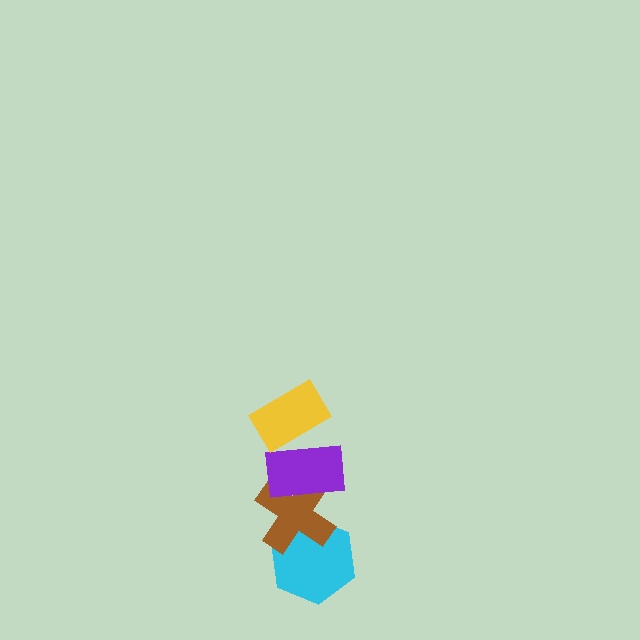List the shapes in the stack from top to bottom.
From top to bottom: the yellow rectangle, the purple rectangle, the brown cross, the cyan hexagon.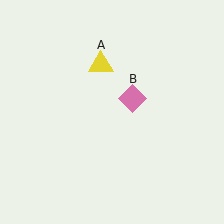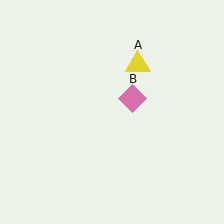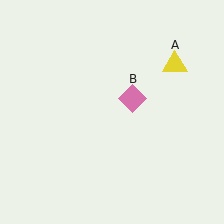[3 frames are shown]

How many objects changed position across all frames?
1 object changed position: yellow triangle (object A).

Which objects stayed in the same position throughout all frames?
Pink diamond (object B) remained stationary.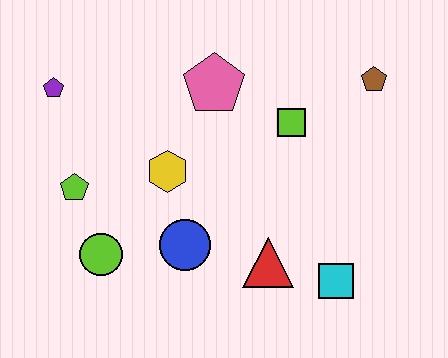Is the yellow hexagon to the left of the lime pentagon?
No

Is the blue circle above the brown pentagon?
No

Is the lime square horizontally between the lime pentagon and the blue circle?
No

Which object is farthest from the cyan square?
The purple pentagon is farthest from the cyan square.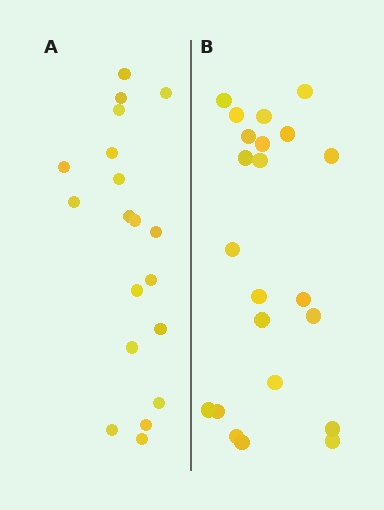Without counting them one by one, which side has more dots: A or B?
Region B (the right region) has more dots.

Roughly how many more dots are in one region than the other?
Region B has just a few more — roughly 2 or 3 more dots than region A.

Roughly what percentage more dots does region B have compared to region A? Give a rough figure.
About 15% more.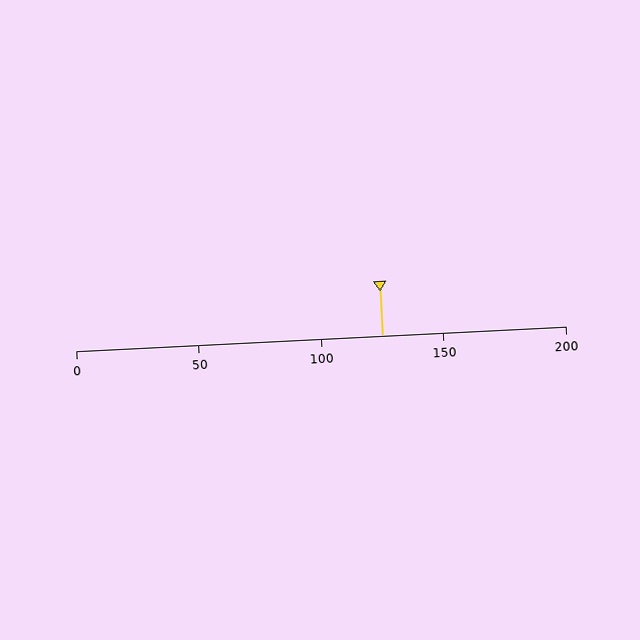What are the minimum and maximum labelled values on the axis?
The axis runs from 0 to 200.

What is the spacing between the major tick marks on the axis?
The major ticks are spaced 50 apart.